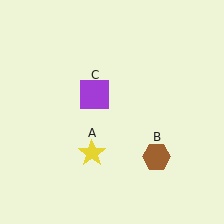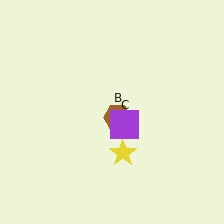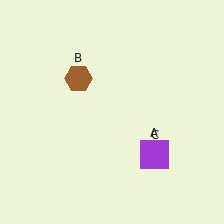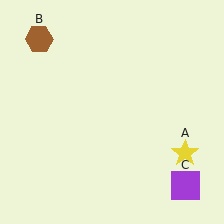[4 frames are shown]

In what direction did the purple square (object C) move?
The purple square (object C) moved down and to the right.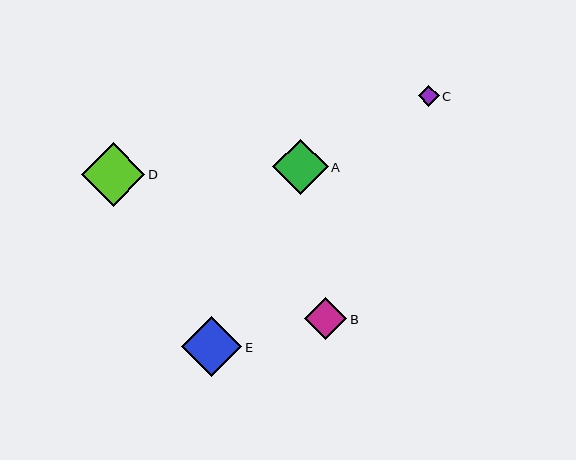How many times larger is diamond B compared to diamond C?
Diamond B is approximately 2.0 times the size of diamond C.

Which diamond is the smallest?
Diamond C is the smallest with a size of approximately 21 pixels.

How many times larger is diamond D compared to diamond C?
Diamond D is approximately 3.0 times the size of diamond C.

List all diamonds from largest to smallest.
From largest to smallest: D, E, A, B, C.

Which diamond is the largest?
Diamond D is the largest with a size of approximately 63 pixels.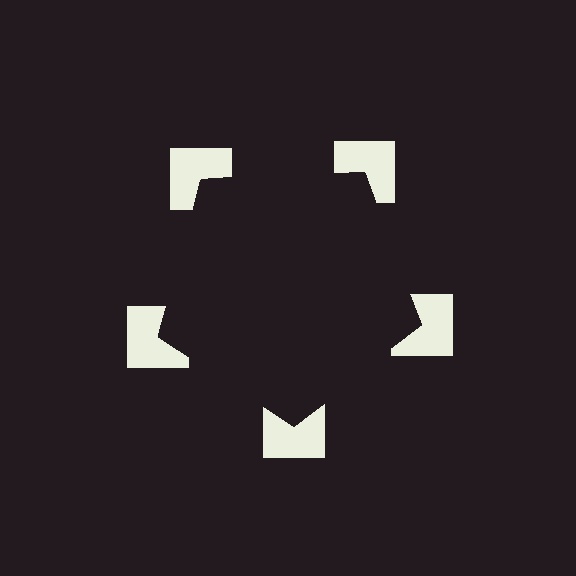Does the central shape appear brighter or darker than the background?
It typically appears slightly darker than the background, even though no actual brightness change is drawn.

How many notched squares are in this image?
There are 5 — one at each vertex of the illusory pentagon.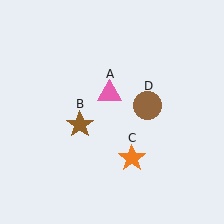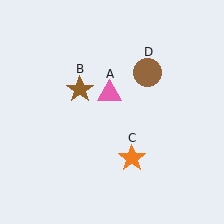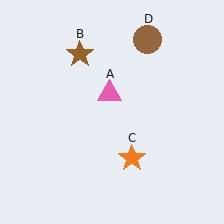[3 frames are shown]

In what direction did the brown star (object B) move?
The brown star (object B) moved up.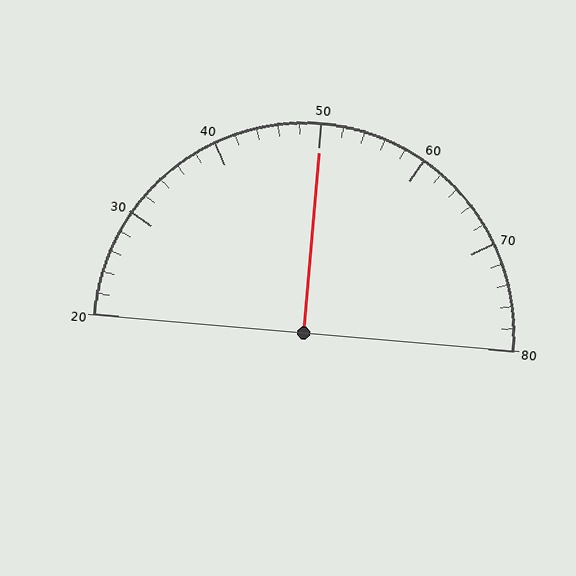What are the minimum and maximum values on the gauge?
The gauge ranges from 20 to 80.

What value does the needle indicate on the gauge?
The needle indicates approximately 50.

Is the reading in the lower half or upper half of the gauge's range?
The reading is in the upper half of the range (20 to 80).